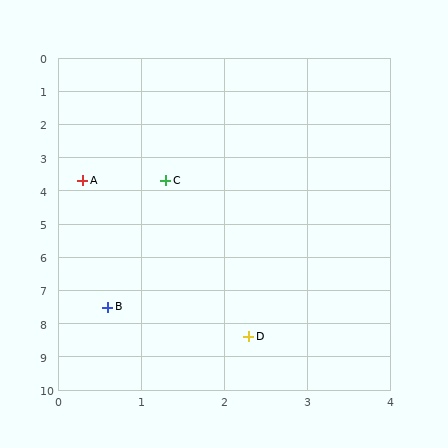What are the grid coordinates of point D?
Point D is at approximately (2.3, 8.4).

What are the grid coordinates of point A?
Point A is at approximately (0.3, 3.7).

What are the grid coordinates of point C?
Point C is at approximately (1.3, 3.7).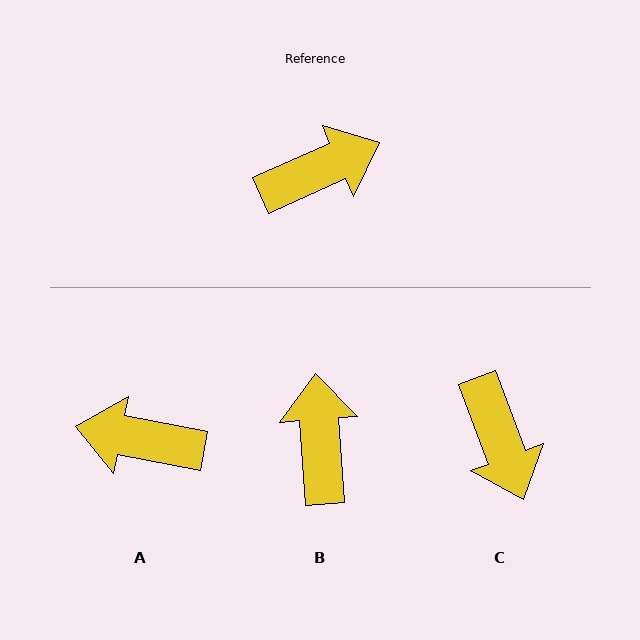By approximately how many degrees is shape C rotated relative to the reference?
Approximately 93 degrees clockwise.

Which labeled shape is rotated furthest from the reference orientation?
A, about 145 degrees away.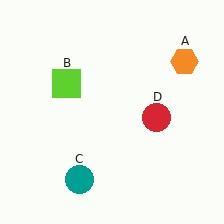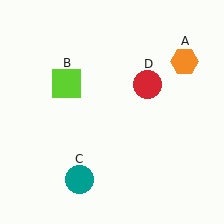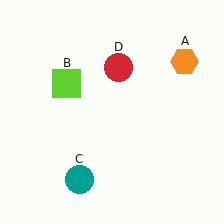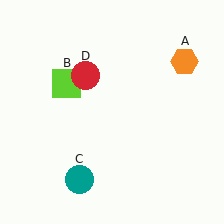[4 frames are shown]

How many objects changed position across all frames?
1 object changed position: red circle (object D).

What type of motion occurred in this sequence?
The red circle (object D) rotated counterclockwise around the center of the scene.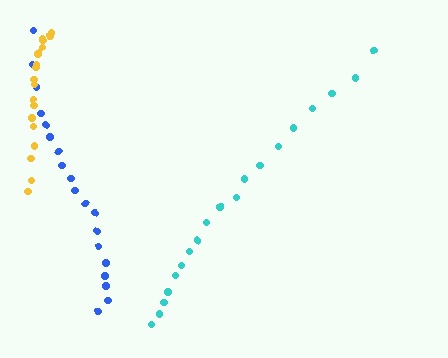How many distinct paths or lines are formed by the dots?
There are 3 distinct paths.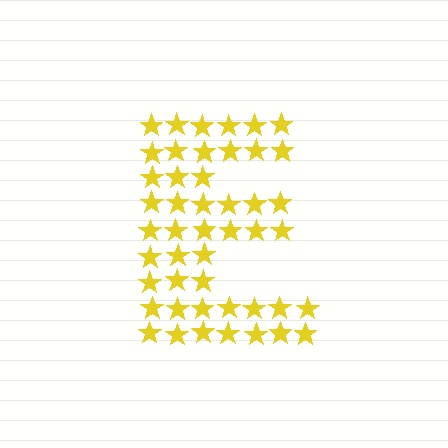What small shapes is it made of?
It is made of small stars.